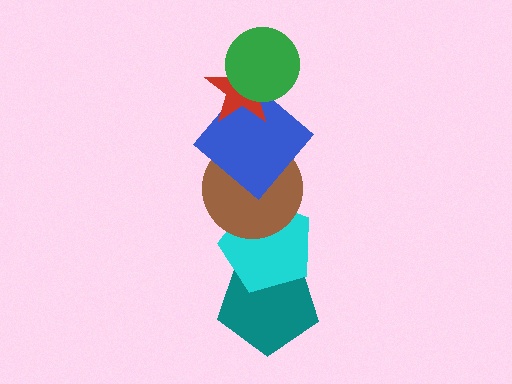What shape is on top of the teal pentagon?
The cyan pentagon is on top of the teal pentagon.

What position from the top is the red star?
The red star is 2nd from the top.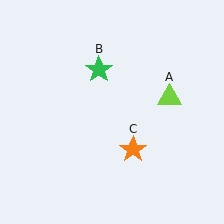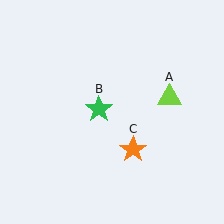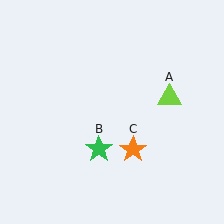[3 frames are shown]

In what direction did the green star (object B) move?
The green star (object B) moved down.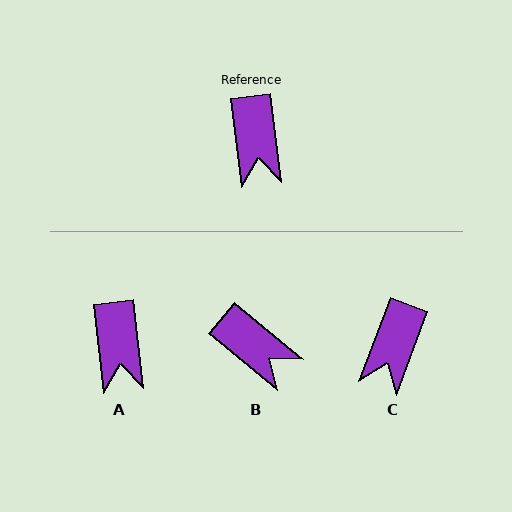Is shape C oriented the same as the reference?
No, it is off by about 27 degrees.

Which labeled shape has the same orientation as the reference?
A.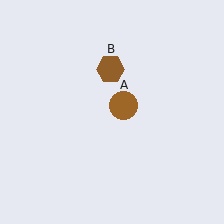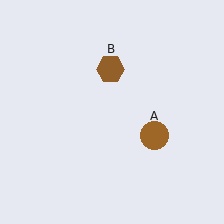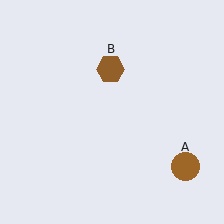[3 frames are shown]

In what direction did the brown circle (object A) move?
The brown circle (object A) moved down and to the right.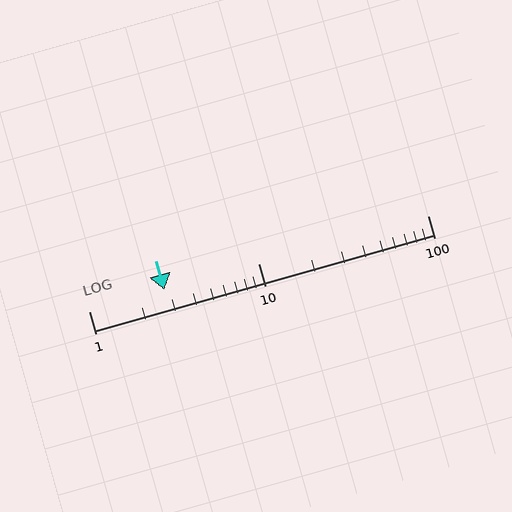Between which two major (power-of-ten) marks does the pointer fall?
The pointer is between 1 and 10.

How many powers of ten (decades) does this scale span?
The scale spans 2 decades, from 1 to 100.